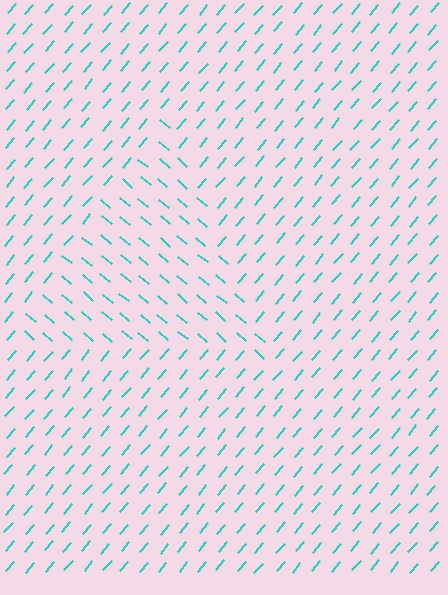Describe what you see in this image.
The image is filled with small cyan line segments. A triangle region in the image has lines oriented differently from the surrounding lines, creating a visible texture boundary.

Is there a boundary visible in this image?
Yes, there is a texture boundary formed by a change in line orientation.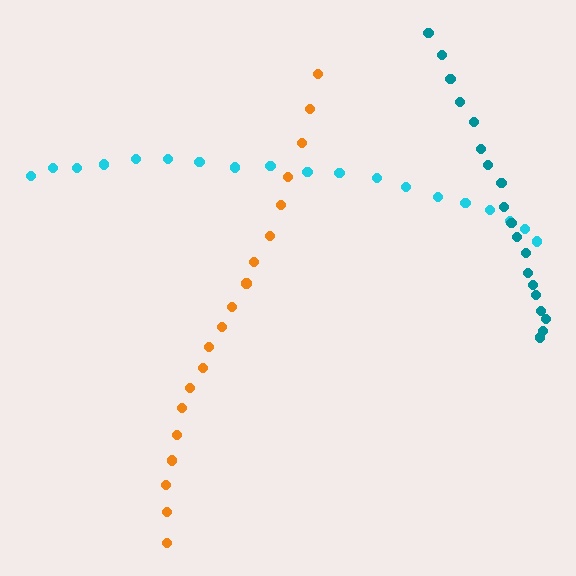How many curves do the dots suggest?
There are 3 distinct paths.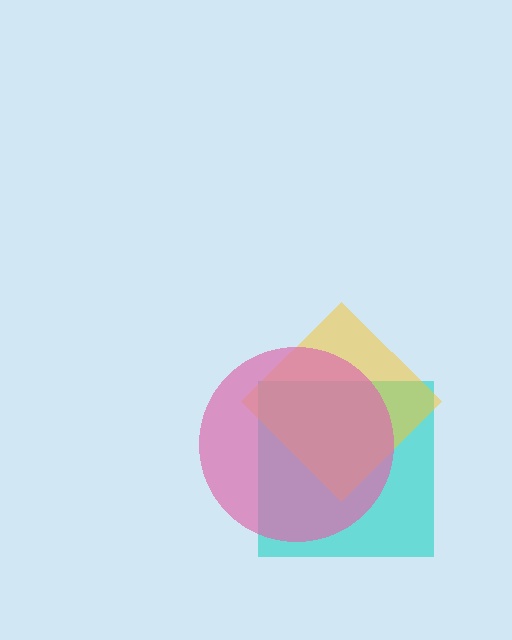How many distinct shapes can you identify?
There are 3 distinct shapes: a cyan square, a yellow diamond, a pink circle.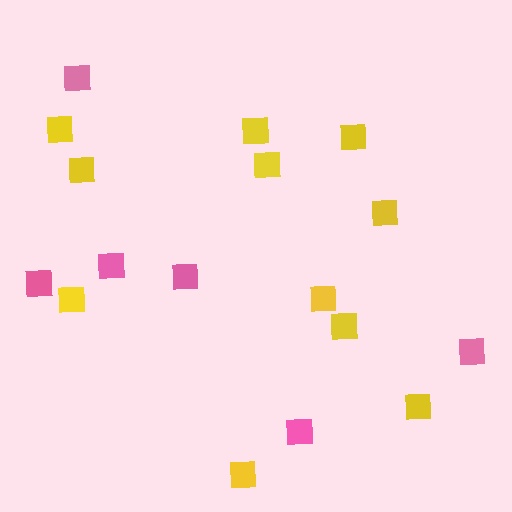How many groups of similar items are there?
There are 2 groups: one group of pink squares (6) and one group of yellow squares (11).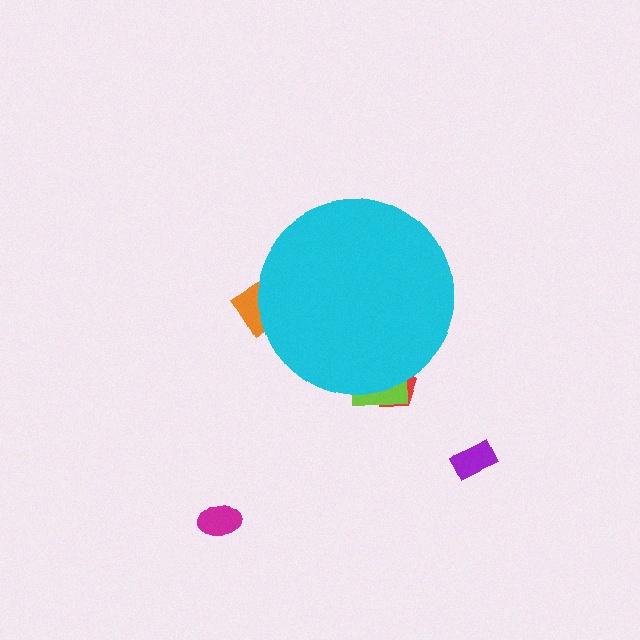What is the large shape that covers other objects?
A cyan circle.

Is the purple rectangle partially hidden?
No, the purple rectangle is fully visible.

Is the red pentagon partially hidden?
Yes, the red pentagon is partially hidden behind the cyan circle.